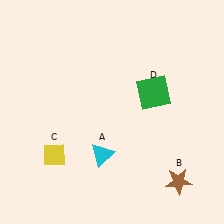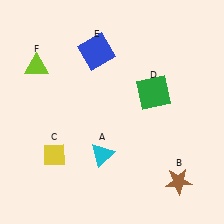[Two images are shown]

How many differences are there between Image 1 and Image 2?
There are 2 differences between the two images.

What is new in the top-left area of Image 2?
A lime triangle (F) was added in the top-left area of Image 2.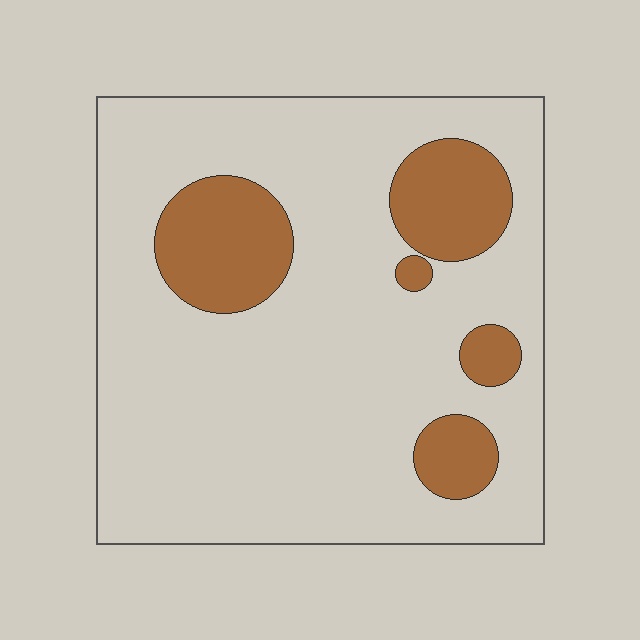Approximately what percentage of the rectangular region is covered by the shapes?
Approximately 20%.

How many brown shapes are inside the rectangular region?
5.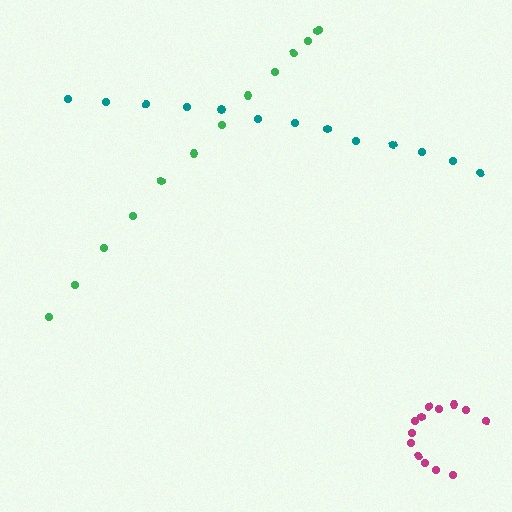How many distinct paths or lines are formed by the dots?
There are 3 distinct paths.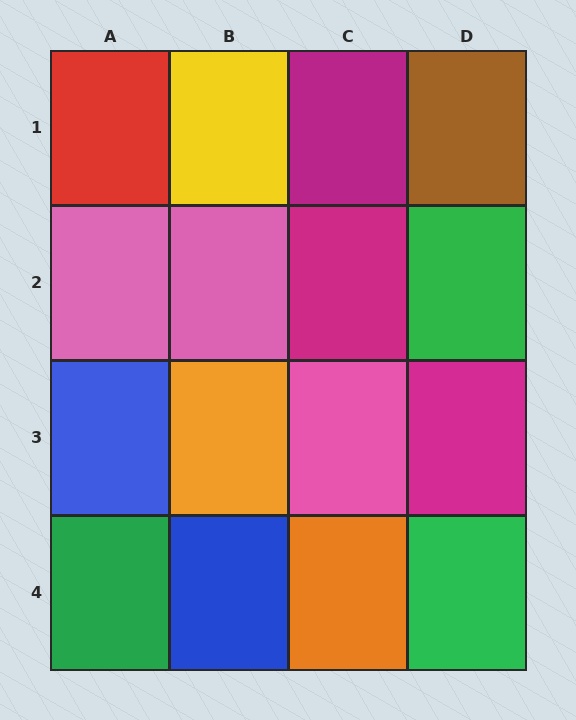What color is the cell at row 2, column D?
Green.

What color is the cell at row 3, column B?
Orange.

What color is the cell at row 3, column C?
Pink.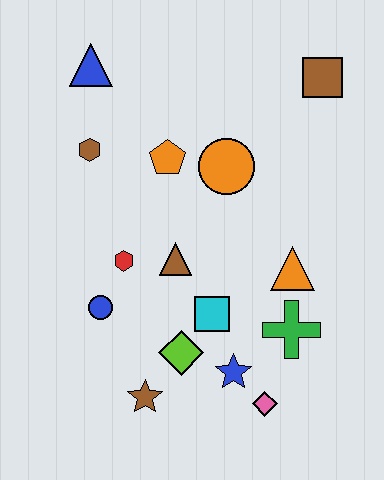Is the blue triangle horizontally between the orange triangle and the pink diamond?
No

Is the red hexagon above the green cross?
Yes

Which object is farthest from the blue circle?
The brown square is farthest from the blue circle.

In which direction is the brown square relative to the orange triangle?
The brown square is above the orange triangle.